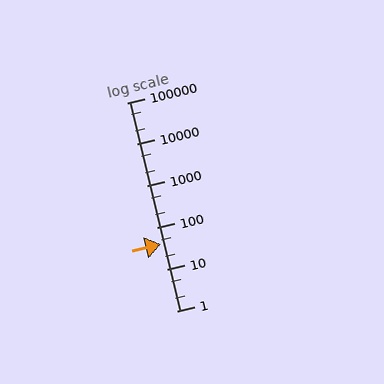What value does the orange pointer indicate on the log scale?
The pointer indicates approximately 39.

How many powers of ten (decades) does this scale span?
The scale spans 5 decades, from 1 to 100000.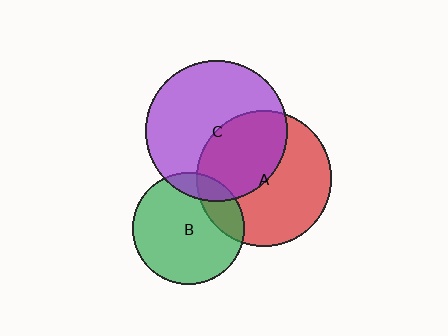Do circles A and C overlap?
Yes.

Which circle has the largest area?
Circle C (purple).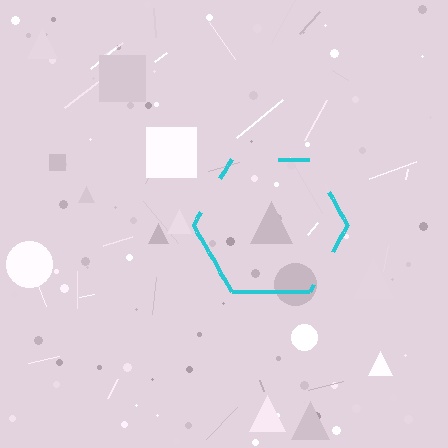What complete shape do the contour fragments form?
The contour fragments form a hexagon.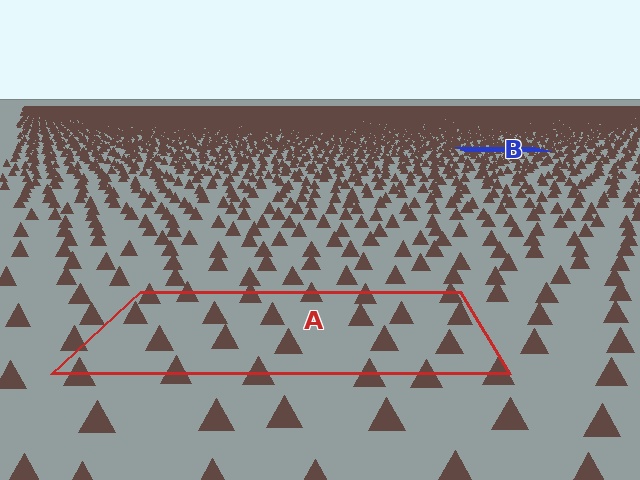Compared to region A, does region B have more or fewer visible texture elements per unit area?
Region B has more texture elements per unit area — they are packed more densely because it is farther away.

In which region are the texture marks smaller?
The texture marks are smaller in region B, because it is farther away.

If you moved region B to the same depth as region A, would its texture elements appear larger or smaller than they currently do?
They would appear larger. At a closer depth, the same texture elements are projected at a bigger on-screen size.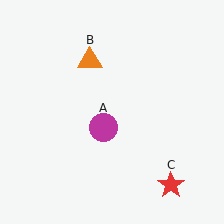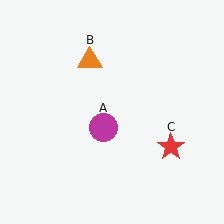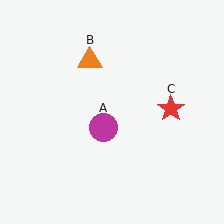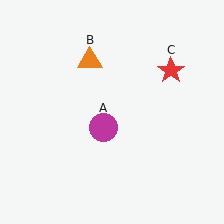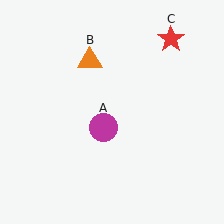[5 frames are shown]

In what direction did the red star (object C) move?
The red star (object C) moved up.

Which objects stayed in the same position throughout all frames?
Magenta circle (object A) and orange triangle (object B) remained stationary.